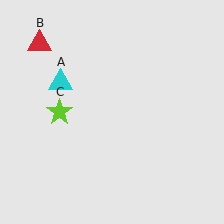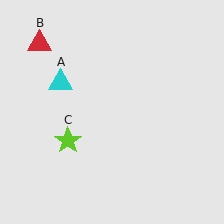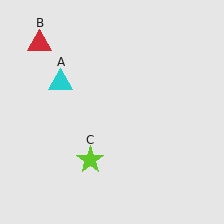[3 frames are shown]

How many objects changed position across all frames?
1 object changed position: lime star (object C).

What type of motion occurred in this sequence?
The lime star (object C) rotated counterclockwise around the center of the scene.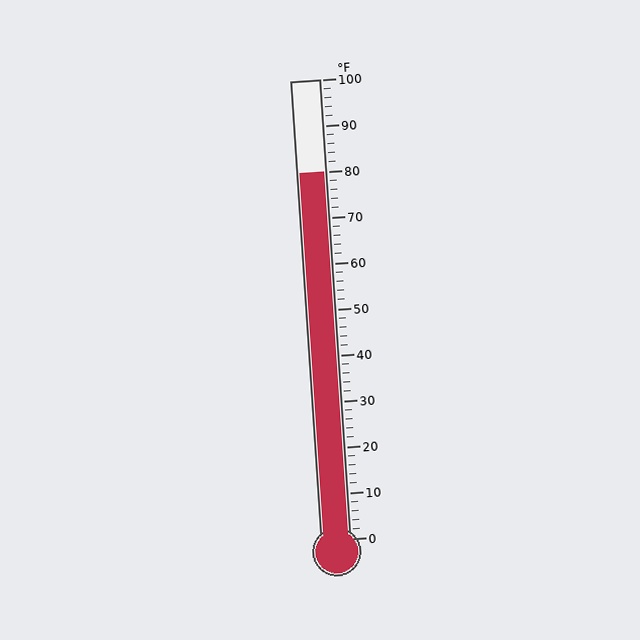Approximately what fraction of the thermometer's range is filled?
The thermometer is filled to approximately 80% of its range.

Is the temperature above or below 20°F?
The temperature is above 20°F.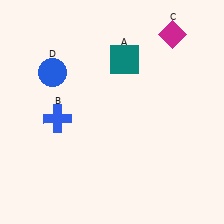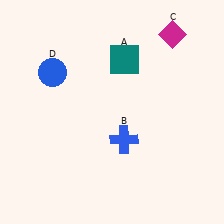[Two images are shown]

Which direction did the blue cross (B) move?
The blue cross (B) moved right.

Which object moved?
The blue cross (B) moved right.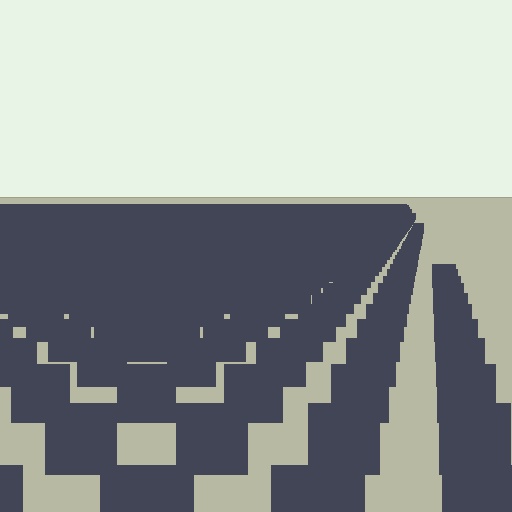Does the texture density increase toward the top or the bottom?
Density increases toward the top.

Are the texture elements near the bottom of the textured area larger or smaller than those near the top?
Larger. Near the bottom, elements are closer to the viewer and appear at a bigger on-screen size.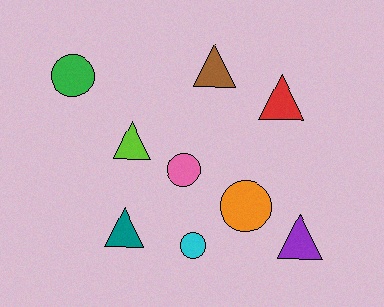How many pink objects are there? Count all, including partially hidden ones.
There is 1 pink object.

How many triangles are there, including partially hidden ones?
There are 5 triangles.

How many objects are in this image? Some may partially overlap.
There are 9 objects.